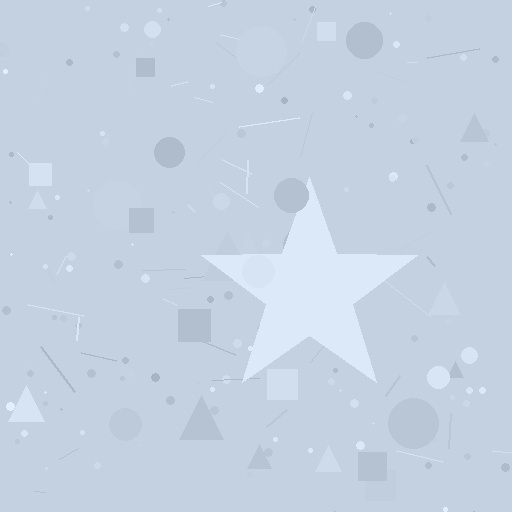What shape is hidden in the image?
A star is hidden in the image.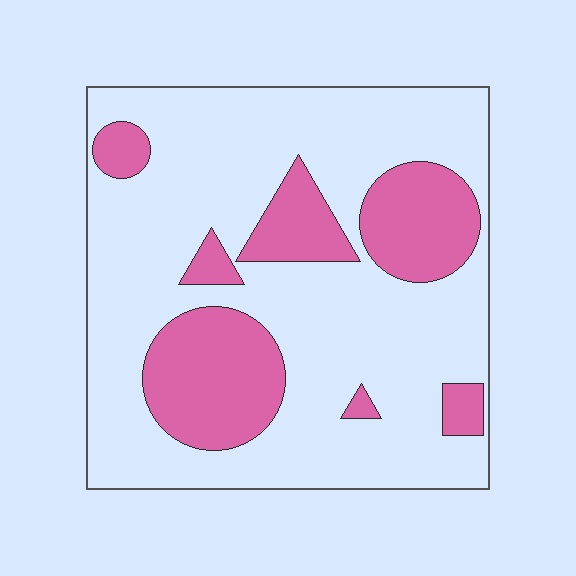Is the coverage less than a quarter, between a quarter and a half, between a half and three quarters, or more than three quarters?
Between a quarter and a half.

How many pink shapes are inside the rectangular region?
7.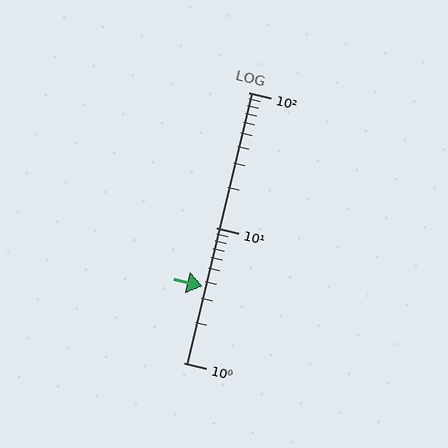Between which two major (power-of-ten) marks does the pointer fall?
The pointer is between 1 and 10.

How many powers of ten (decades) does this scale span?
The scale spans 2 decades, from 1 to 100.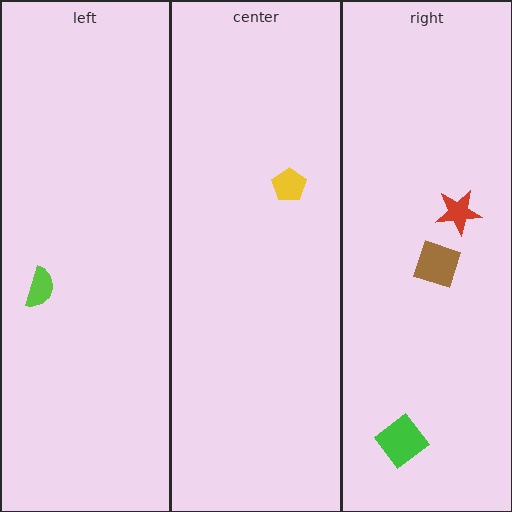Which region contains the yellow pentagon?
The center region.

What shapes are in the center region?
The yellow pentagon.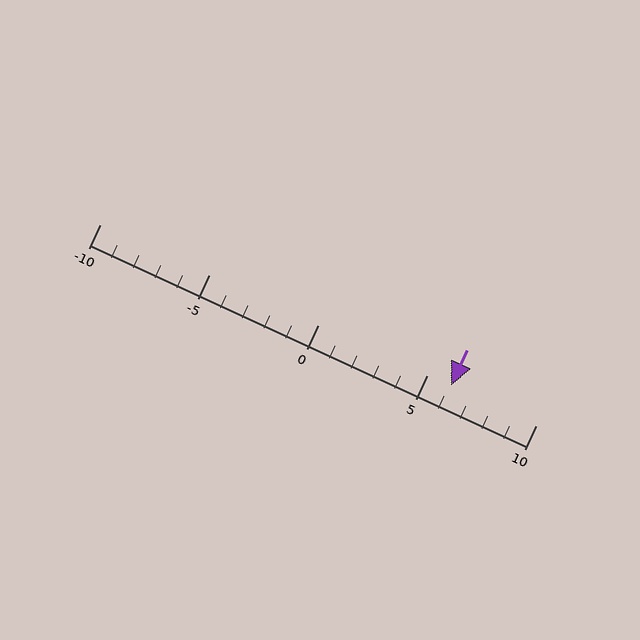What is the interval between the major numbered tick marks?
The major tick marks are spaced 5 units apart.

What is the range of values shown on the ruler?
The ruler shows values from -10 to 10.